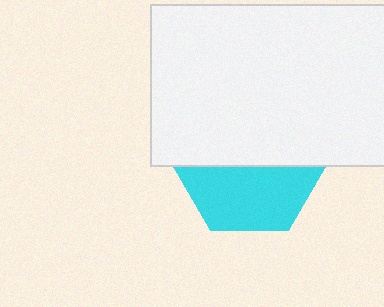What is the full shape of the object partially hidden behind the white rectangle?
The partially hidden object is a cyan hexagon.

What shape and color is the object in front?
The object in front is a white rectangle.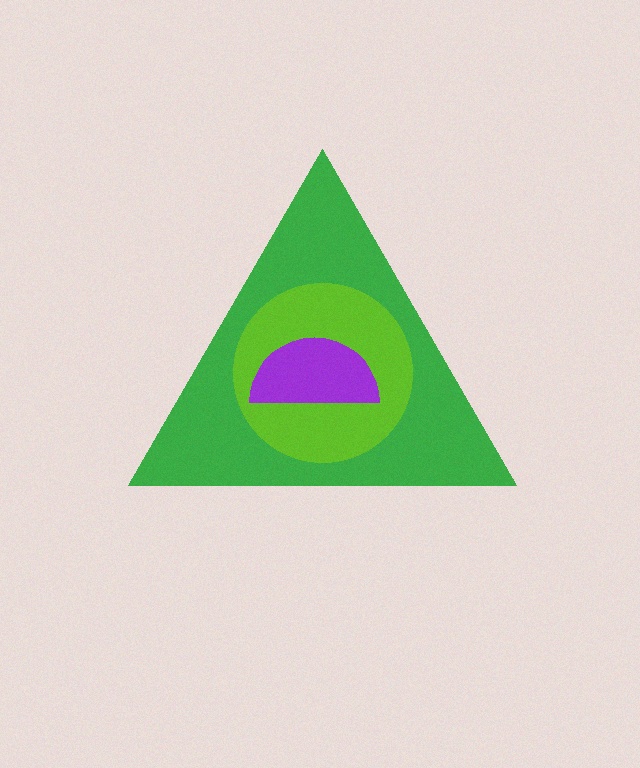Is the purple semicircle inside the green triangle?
Yes.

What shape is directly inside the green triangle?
The lime circle.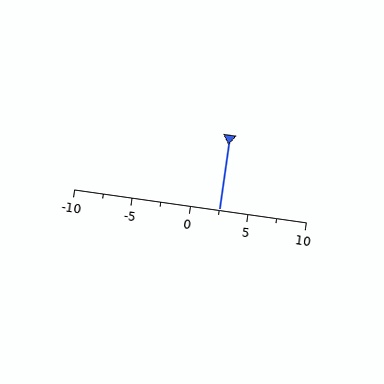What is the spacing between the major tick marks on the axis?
The major ticks are spaced 5 apart.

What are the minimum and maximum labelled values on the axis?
The axis runs from -10 to 10.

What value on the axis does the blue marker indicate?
The marker indicates approximately 2.5.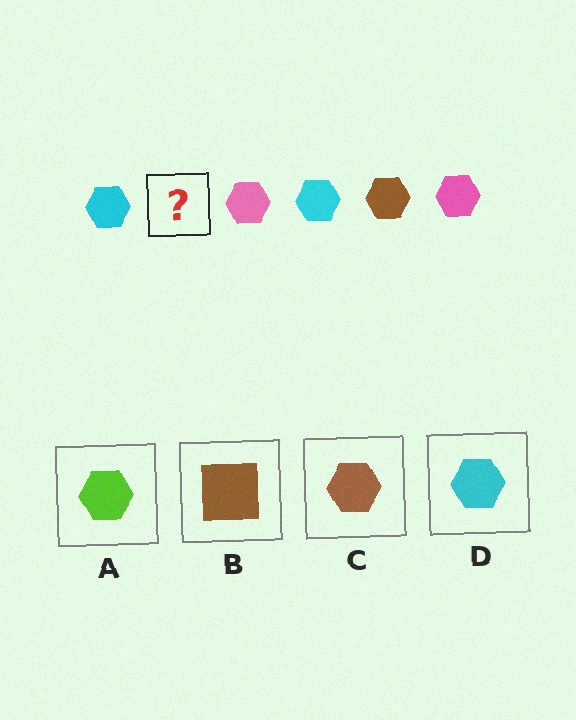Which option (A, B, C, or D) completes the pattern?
C.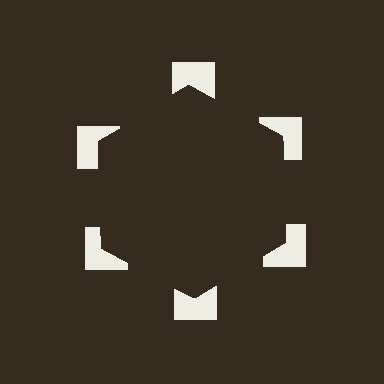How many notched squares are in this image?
There are 6 — one at each vertex of the illusory hexagon.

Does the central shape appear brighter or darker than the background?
It typically appears slightly darker than the background, even though no actual brightness change is drawn.